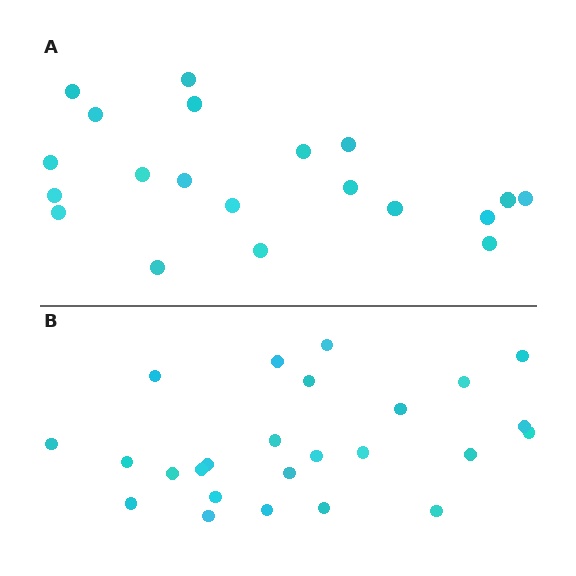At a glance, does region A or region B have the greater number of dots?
Region B (the bottom region) has more dots.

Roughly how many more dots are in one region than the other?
Region B has about 5 more dots than region A.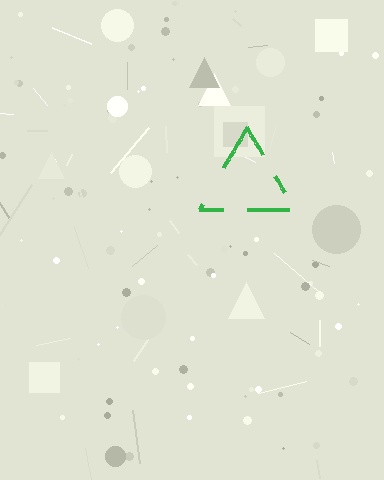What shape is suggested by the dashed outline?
The dashed outline suggests a triangle.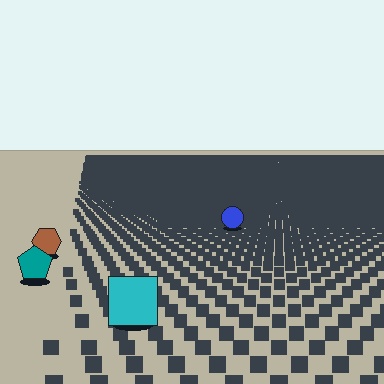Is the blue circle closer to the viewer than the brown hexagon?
No. The brown hexagon is closer — you can tell from the texture gradient: the ground texture is coarser near it.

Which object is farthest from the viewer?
The blue circle is farthest from the viewer. It appears smaller and the ground texture around it is denser.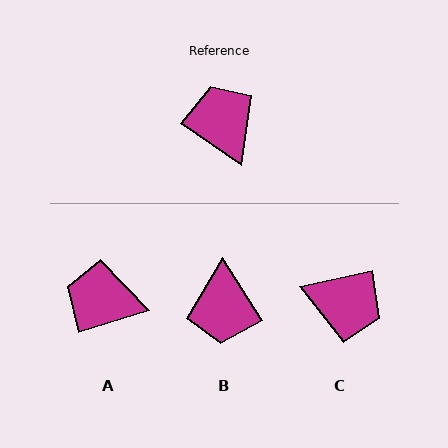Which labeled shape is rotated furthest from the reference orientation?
B, about 157 degrees away.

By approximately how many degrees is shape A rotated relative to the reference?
Approximately 51 degrees counter-clockwise.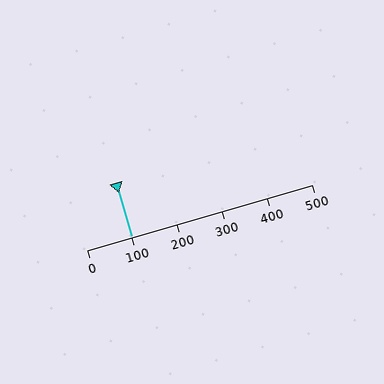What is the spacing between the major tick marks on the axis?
The major ticks are spaced 100 apart.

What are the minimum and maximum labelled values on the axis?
The axis runs from 0 to 500.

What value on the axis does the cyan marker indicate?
The marker indicates approximately 100.